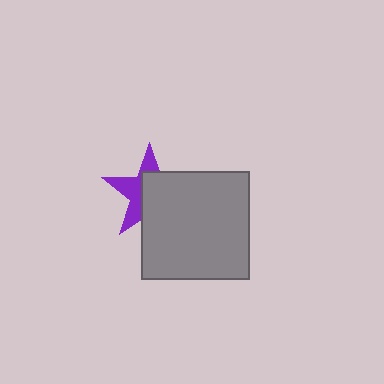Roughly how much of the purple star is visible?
A small part of it is visible (roughly 43%).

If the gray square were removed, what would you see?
You would see the complete purple star.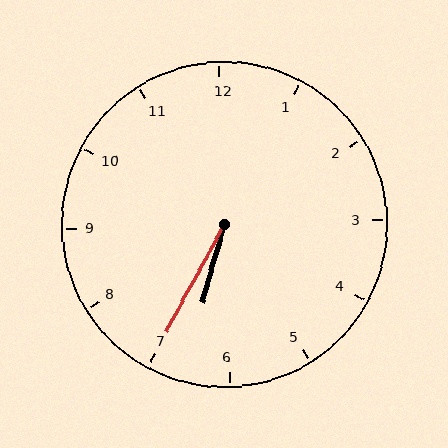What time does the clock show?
6:35.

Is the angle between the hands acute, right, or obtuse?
It is acute.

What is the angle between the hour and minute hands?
Approximately 12 degrees.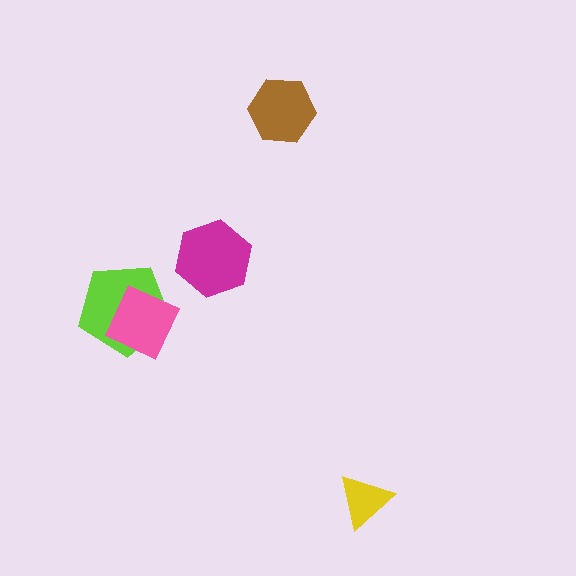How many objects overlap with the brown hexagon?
0 objects overlap with the brown hexagon.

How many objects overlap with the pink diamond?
1 object overlaps with the pink diamond.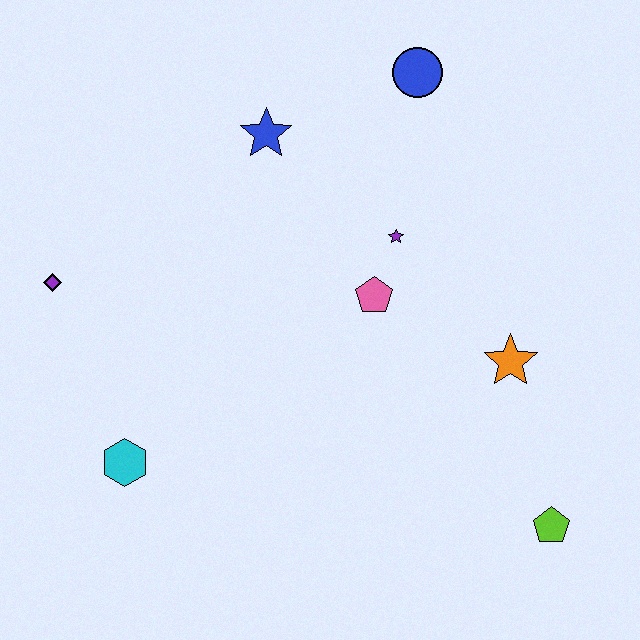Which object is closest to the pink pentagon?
The purple star is closest to the pink pentagon.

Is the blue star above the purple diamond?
Yes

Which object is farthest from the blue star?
The lime pentagon is farthest from the blue star.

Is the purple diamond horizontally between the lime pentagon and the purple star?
No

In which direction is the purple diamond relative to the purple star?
The purple diamond is to the left of the purple star.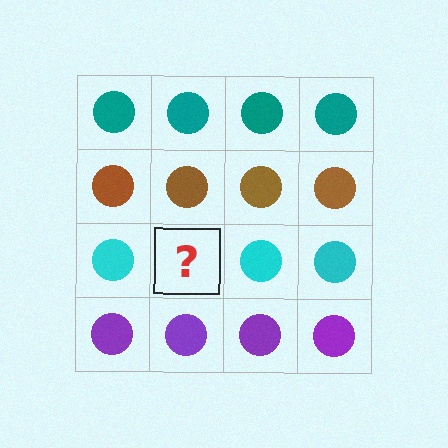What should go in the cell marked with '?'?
The missing cell should contain a cyan circle.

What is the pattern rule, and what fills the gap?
The rule is that each row has a consistent color. The gap should be filled with a cyan circle.